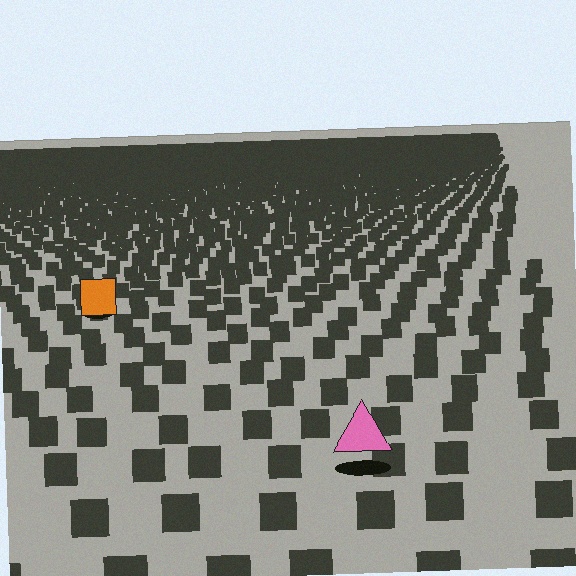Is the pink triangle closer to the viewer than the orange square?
Yes. The pink triangle is closer — you can tell from the texture gradient: the ground texture is coarser near it.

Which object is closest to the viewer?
The pink triangle is closest. The texture marks near it are larger and more spread out.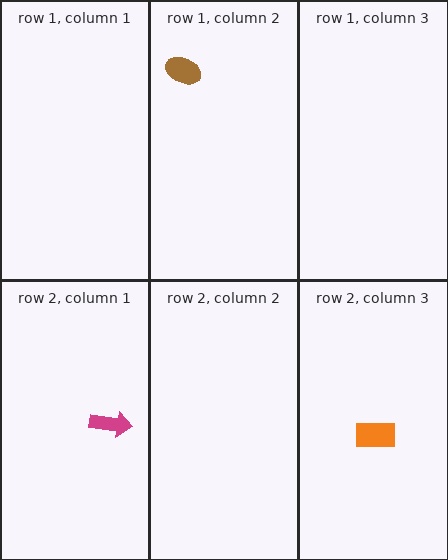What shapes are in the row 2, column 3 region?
The orange rectangle.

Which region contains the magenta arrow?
The row 2, column 1 region.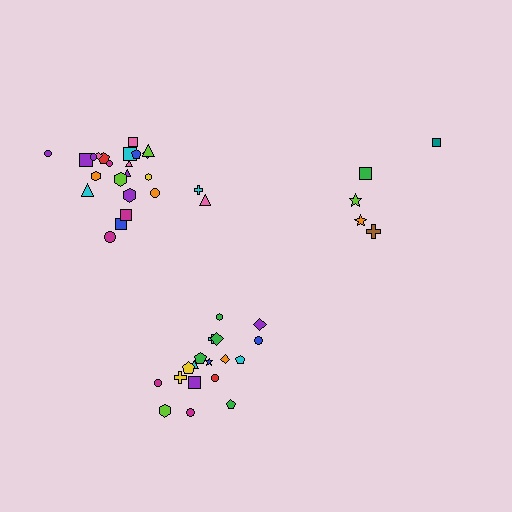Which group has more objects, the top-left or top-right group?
The top-left group.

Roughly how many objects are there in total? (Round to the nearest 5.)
Roughly 50 objects in total.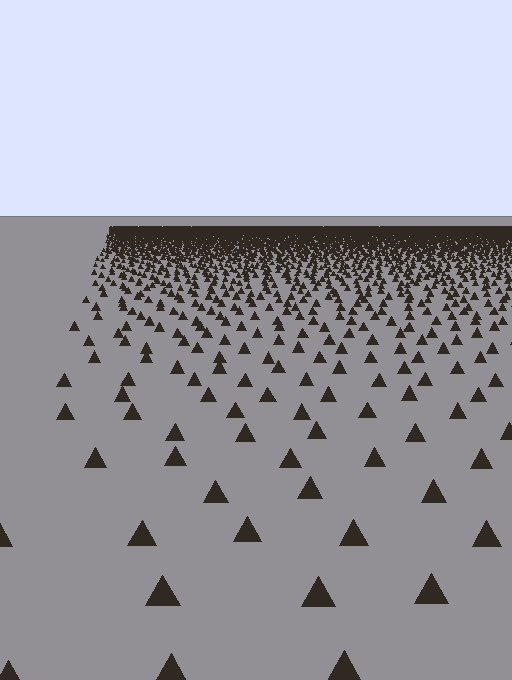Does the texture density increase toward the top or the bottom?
Density increases toward the top.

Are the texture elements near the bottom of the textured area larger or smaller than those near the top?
Larger. Near the bottom, elements are closer to the viewer and appear at a bigger on-screen size.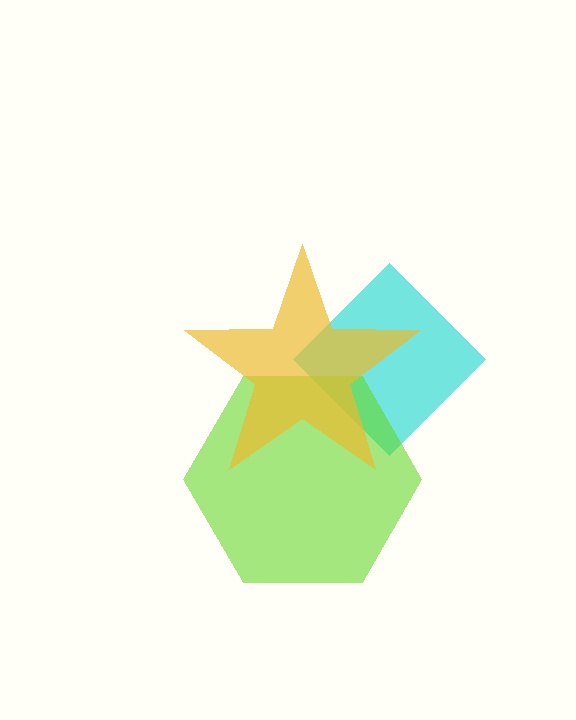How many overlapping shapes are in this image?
There are 3 overlapping shapes in the image.